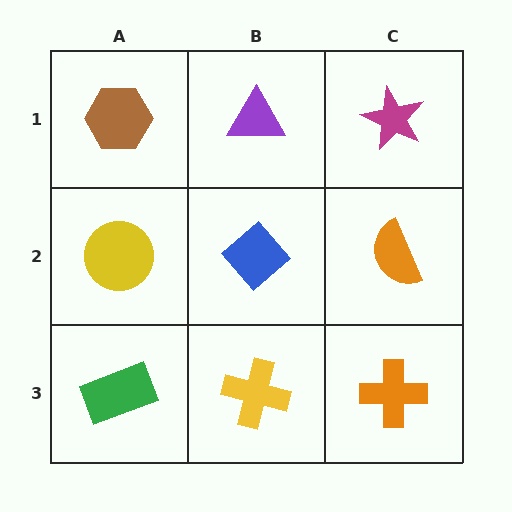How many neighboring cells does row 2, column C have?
3.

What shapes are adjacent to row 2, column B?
A purple triangle (row 1, column B), a yellow cross (row 3, column B), a yellow circle (row 2, column A), an orange semicircle (row 2, column C).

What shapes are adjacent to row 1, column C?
An orange semicircle (row 2, column C), a purple triangle (row 1, column B).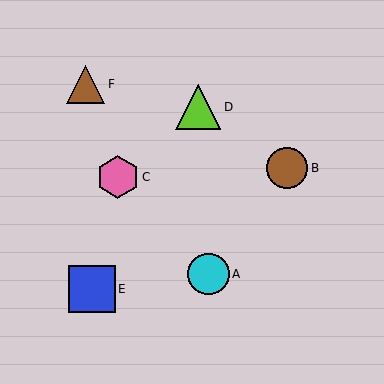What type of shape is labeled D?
Shape D is a lime triangle.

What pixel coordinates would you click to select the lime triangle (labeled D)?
Click at (198, 107) to select the lime triangle D.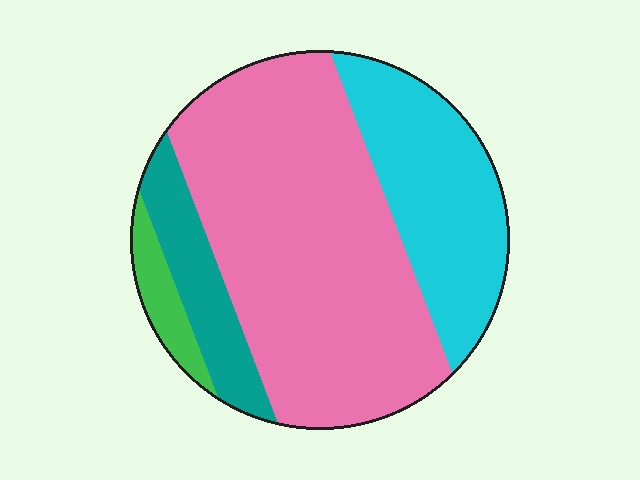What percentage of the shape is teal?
Teal takes up about one eighth (1/8) of the shape.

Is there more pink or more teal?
Pink.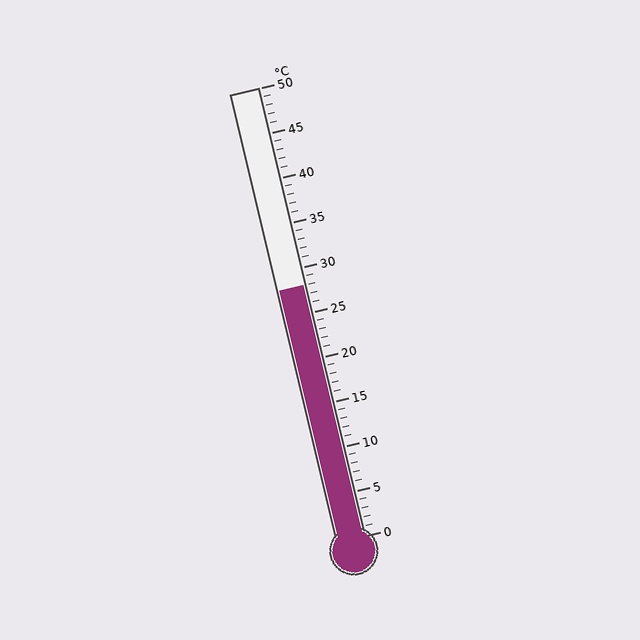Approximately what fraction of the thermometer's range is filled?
The thermometer is filled to approximately 55% of its range.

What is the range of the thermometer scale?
The thermometer scale ranges from 0°C to 50°C.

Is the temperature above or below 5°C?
The temperature is above 5°C.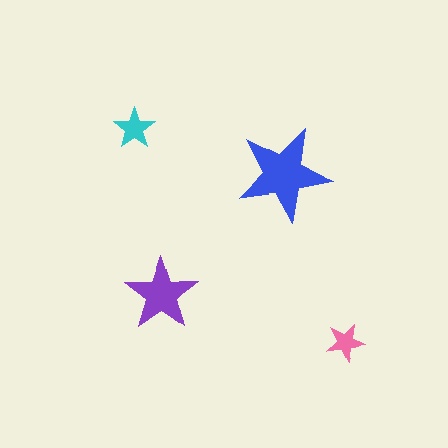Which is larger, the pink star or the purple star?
The purple one.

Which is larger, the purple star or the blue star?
The blue one.